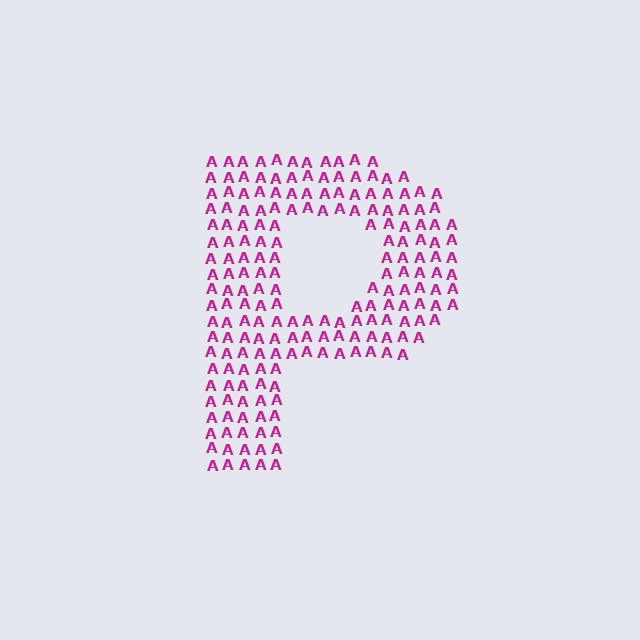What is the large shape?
The large shape is the letter P.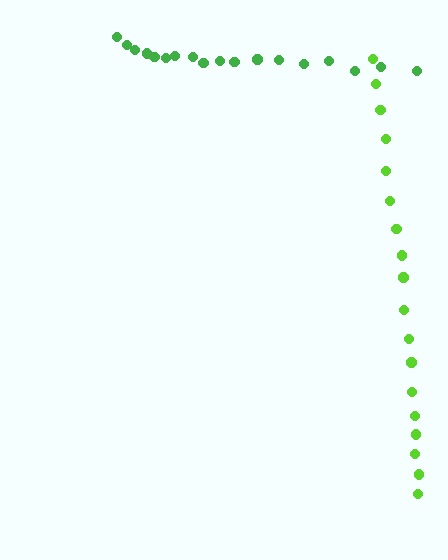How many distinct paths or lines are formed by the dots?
There are 2 distinct paths.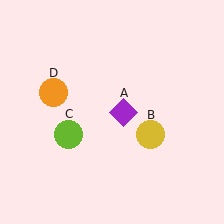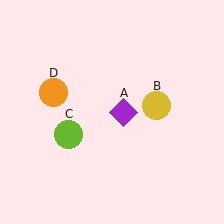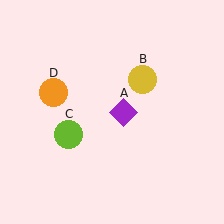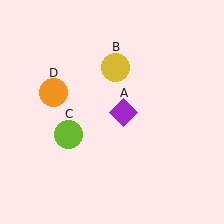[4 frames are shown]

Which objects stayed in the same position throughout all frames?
Purple diamond (object A) and lime circle (object C) and orange circle (object D) remained stationary.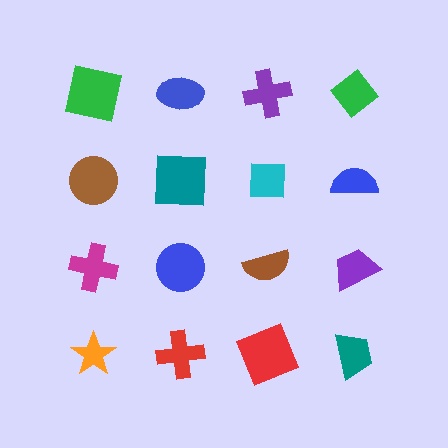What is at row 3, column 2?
A blue circle.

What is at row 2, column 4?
A blue semicircle.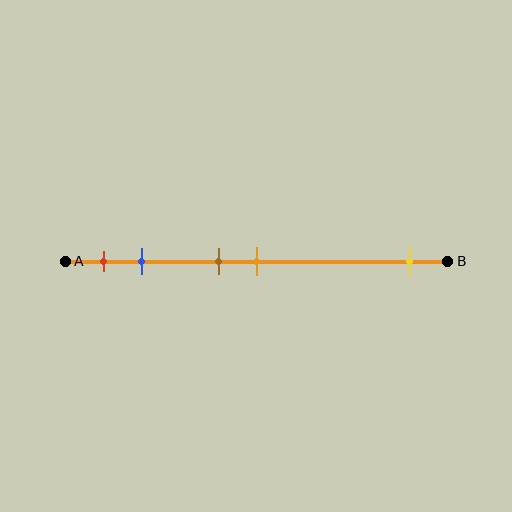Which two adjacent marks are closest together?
The brown and orange marks are the closest adjacent pair.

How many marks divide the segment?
There are 5 marks dividing the segment.